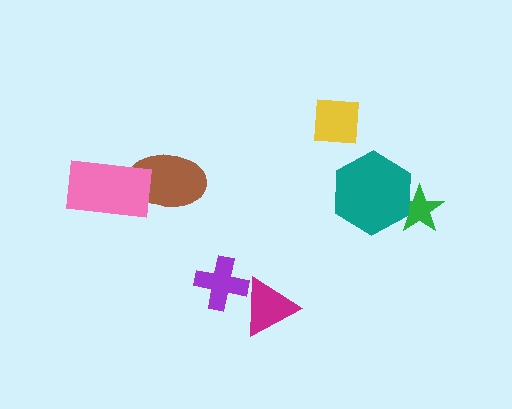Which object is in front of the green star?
The teal hexagon is in front of the green star.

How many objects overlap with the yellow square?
0 objects overlap with the yellow square.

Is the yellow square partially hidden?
No, no other shape covers it.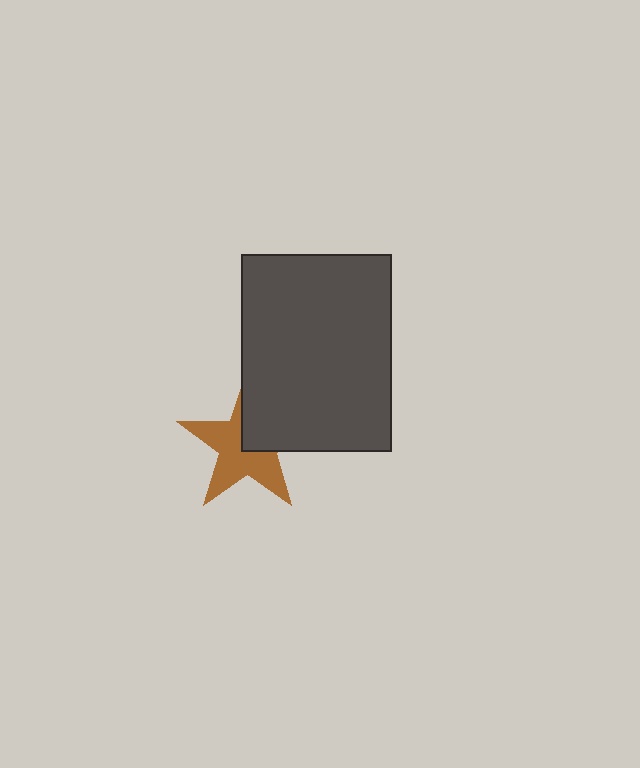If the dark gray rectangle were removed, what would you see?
You would see the complete brown star.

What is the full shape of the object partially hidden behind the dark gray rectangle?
The partially hidden object is a brown star.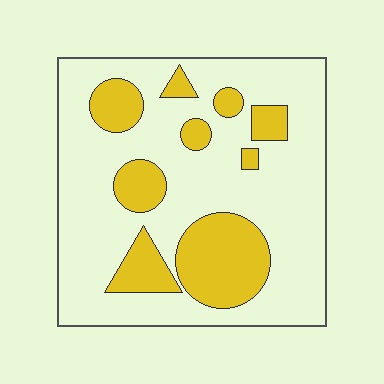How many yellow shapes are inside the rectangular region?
9.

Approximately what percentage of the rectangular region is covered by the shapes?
Approximately 25%.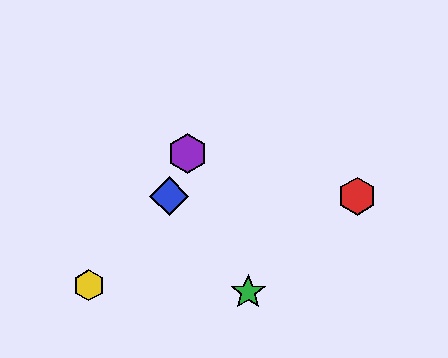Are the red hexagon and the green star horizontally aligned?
No, the red hexagon is at y≈196 and the green star is at y≈292.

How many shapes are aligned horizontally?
2 shapes (the red hexagon, the blue diamond) are aligned horizontally.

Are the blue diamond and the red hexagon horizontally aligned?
Yes, both are at y≈196.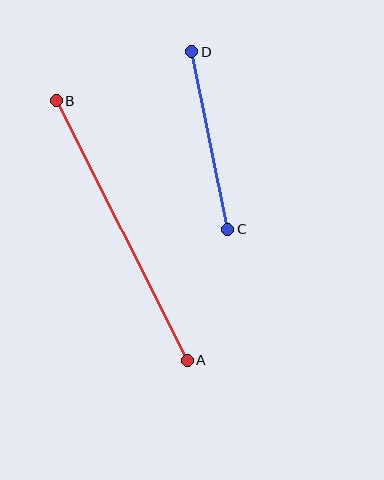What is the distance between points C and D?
The distance is approximately 181 pixels.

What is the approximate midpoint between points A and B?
The midpoint is at approximately (122, 231) pixels.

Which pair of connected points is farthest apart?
Points A and B are farthest apart.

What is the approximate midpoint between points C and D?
The midpoint is at approximately (210, 141) pixels.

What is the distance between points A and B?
The distance is approximately 291 pixels.